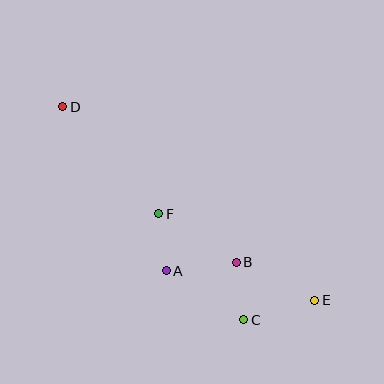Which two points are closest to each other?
Points A and F are closest to each other.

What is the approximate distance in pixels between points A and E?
The distance between A and E is approximately 151 pixels.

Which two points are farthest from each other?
Points D and E are farthest from each other.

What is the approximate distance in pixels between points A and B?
The distance between A and B is approximately 71 pixels.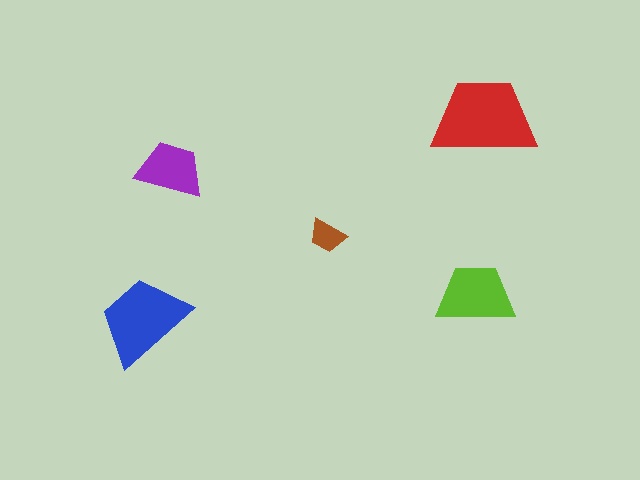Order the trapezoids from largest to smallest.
the red one, the blue one, the lime one, the purple one, the brown one.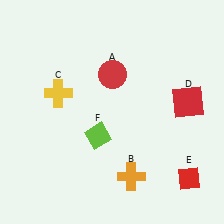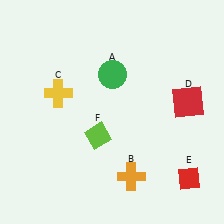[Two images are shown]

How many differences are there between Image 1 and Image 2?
There is 1 difference between the two images.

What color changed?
The circle (A) changed from red in Image 1 to green in Image 2.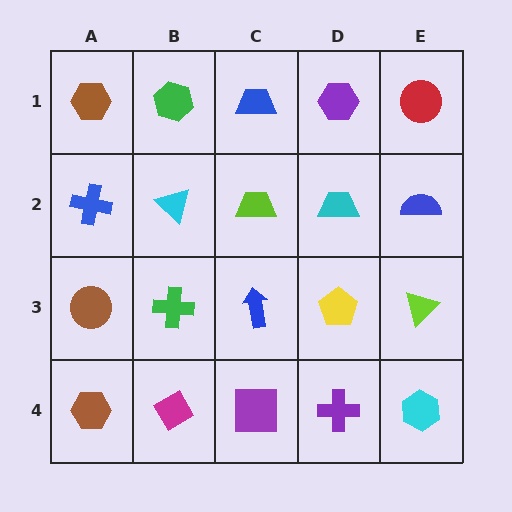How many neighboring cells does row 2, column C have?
4.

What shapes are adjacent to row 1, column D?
A cyan trapezoid (row 2, column D), a blue trapezoid (row 1, column C), a red circle (row 1, column E).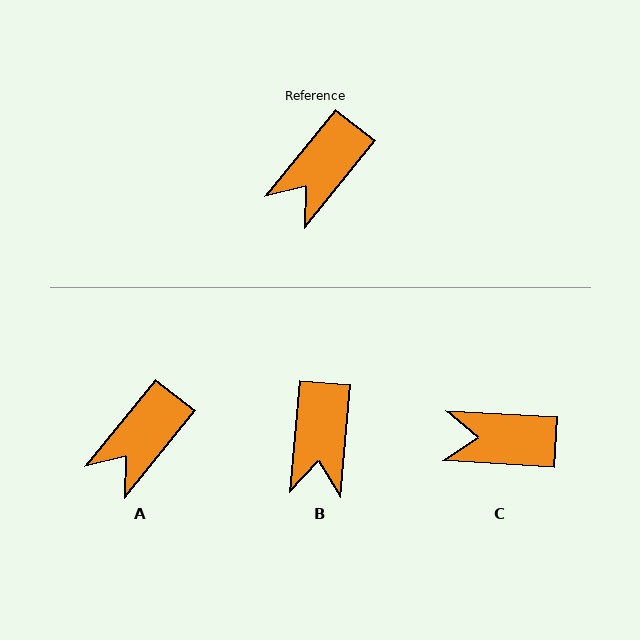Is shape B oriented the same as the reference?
No, it is off by about 34 degrees.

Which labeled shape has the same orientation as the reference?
A.